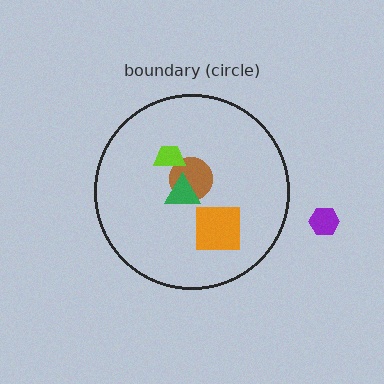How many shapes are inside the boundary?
4 inside, 1 outside.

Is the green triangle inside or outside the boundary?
Inside.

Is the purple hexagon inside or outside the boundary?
Outside.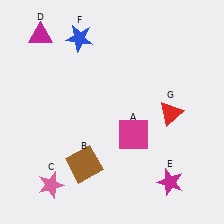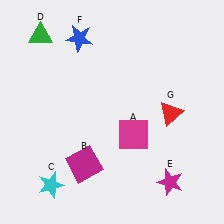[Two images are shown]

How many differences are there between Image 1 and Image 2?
There are 3 differences between the two images.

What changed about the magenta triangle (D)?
In Image 1, D is magenta. In Image 2, it changed to green.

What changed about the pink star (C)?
In Image 1, C is pink. In Image 2, it changed to cyan.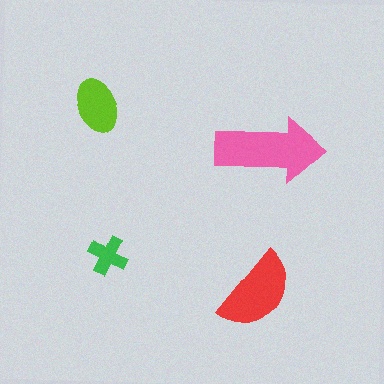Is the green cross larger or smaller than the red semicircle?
Smaller.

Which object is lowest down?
The red semicircle is bottommost.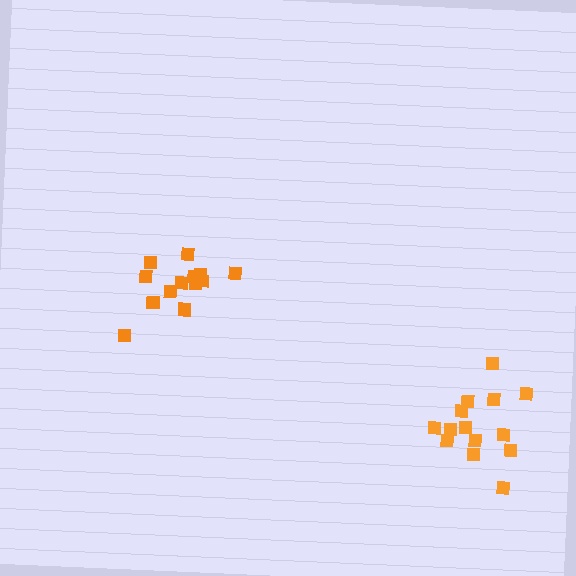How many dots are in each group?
Group 1: 14 dots, Group 2: 13 dots (27 total).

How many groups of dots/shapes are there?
There are 2 groups.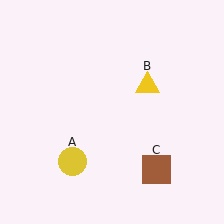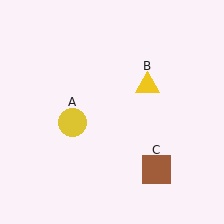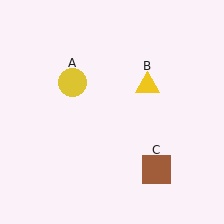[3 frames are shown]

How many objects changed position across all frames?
1 object changed position: yellow circle (object A).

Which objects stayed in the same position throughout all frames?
Yellow triangle (object B) and brown square (object C) remained stationary.